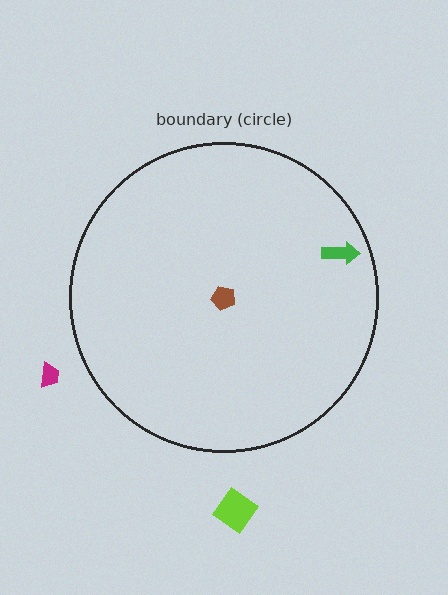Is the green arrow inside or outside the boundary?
Inside.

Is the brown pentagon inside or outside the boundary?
Inside.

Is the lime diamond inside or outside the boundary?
Outside.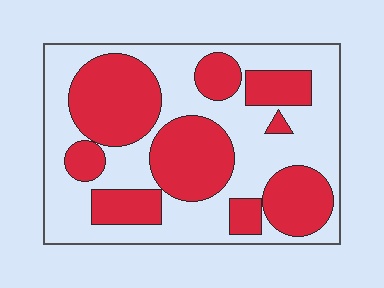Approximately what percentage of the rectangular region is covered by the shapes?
Approximately 45%.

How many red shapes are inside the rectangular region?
9.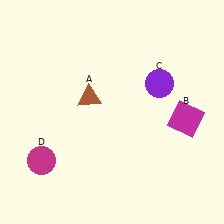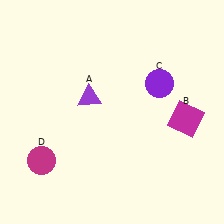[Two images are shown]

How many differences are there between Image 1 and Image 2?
There is 1 difference between the two images.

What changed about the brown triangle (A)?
In Image 1, A is brown. In Image 2, it changed to purple.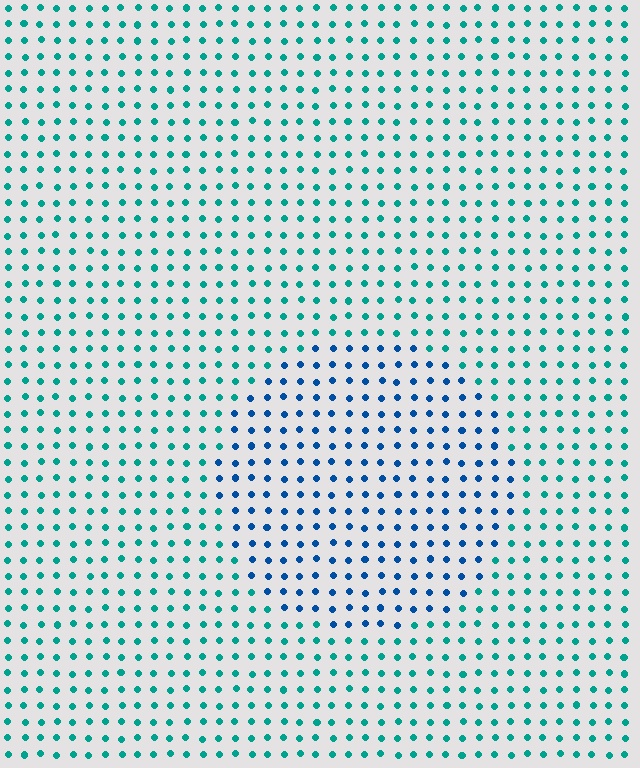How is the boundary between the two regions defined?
The boundary is defined purely by a slight shift in hue (about 39 degrees). Spacing, size, and orientation are identical on both sides.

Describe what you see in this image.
The image is filled with small teal elements in a uniform arrangement. A circle-shaped region is visible where the elements are tinted to a slightly different hue, forming a subtle color boundary.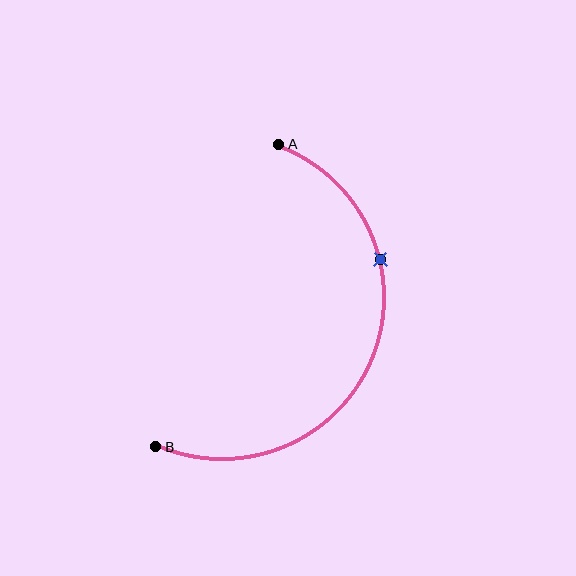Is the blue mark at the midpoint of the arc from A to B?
No. The blue mark lies on the arc but is closer to endpoint A. The arc midpoint would be at the point on the curve equidistant along the arc from both A and B.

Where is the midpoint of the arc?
The arc midpoint is the point on the curve farthest from the straight line joining A and B. It sits to the right of that line.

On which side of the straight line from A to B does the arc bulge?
The arc bulges to the right of the straight line connecting A and B.